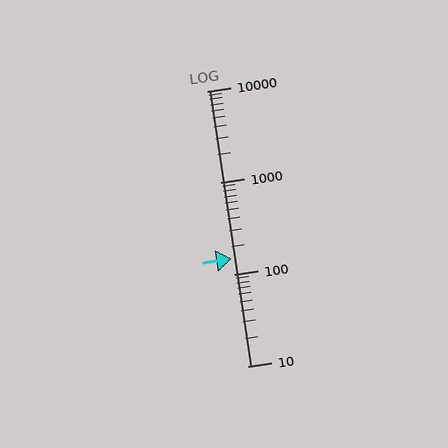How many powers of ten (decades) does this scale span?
The scale spans 3 decades, from 10 to 10000.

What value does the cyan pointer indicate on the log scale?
The pointer indicates approximately 150.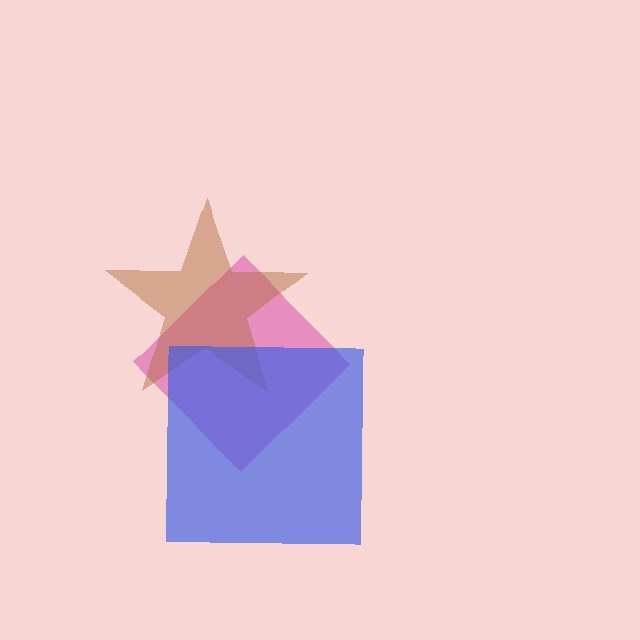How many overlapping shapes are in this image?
There are 3 overlapping shapes in the image.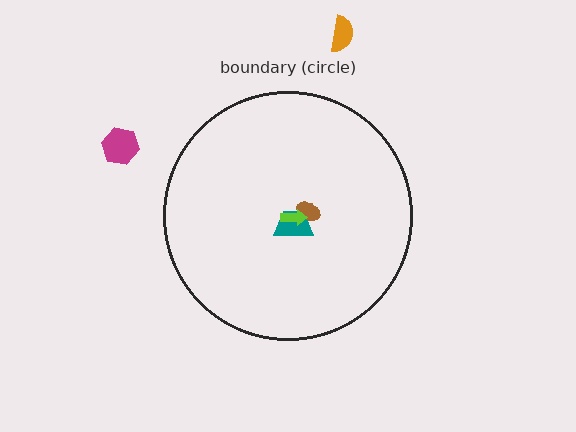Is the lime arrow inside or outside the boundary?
Inside.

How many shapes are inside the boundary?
3 inside, 2 outside.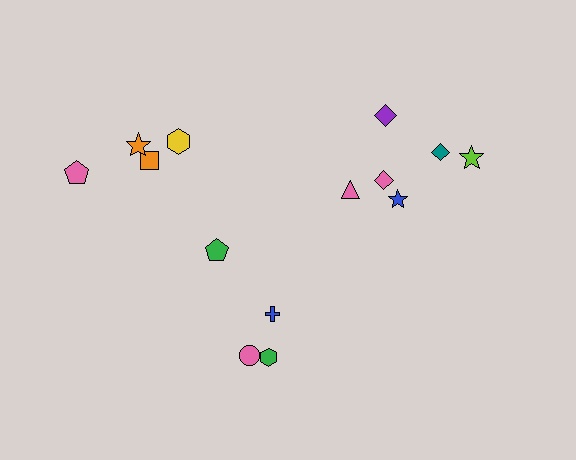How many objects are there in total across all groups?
There are 14 objects.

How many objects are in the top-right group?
There are 6 objects.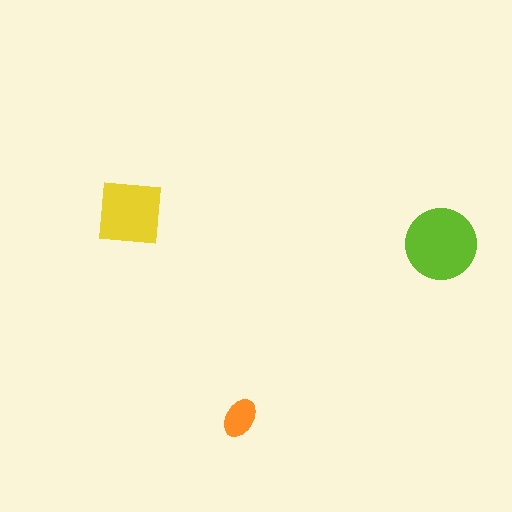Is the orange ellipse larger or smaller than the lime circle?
Smaller.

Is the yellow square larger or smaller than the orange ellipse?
Larger.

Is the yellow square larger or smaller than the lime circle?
Smaller.